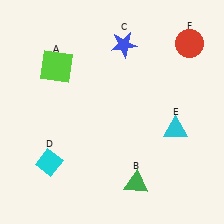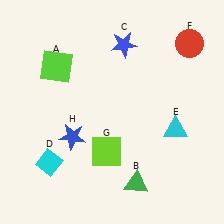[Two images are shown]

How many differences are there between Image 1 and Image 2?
There are 2 differences between the two images.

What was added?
A lime square (G), a blue star (H) were added in Image 2.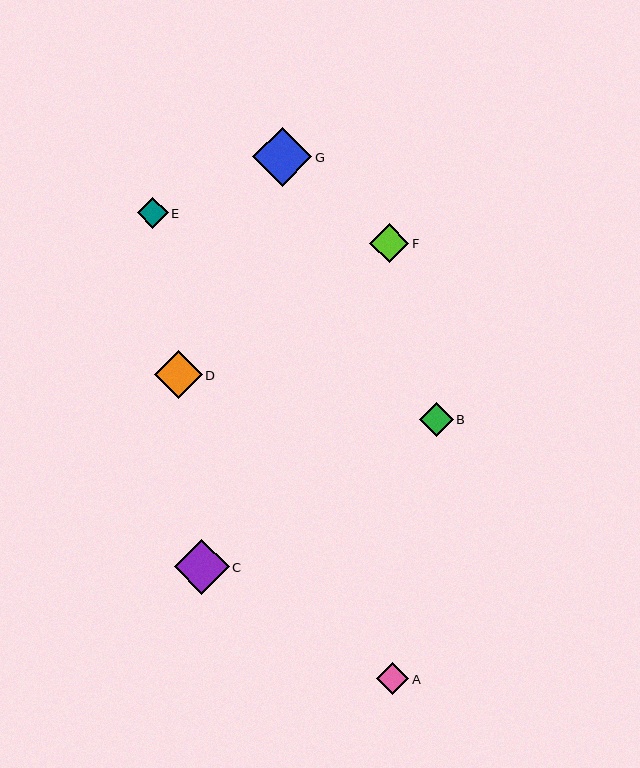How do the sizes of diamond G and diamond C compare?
Diamond G and diamond C are approximately the same size.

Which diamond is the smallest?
Diamond E is the smallest with a size of approximately 31 pixels.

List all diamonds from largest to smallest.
From largest to smallest: G, C, D, F, B, A, E.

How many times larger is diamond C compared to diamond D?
Diamond C is approximately 1.1 times the size of diamond D.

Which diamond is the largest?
Diamond G is the largest with a size of approximately 59 pixels.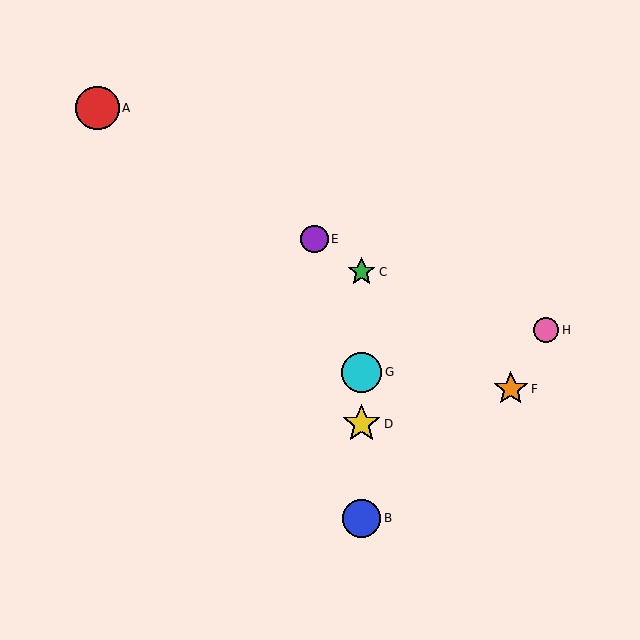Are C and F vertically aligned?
No, C is at x≈362 and F is at x≈511.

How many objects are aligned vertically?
4 objects (B, C, D, G) are aligned vertically.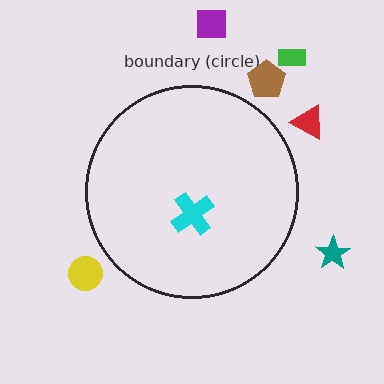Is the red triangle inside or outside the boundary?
Outside.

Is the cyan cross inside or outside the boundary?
Inside.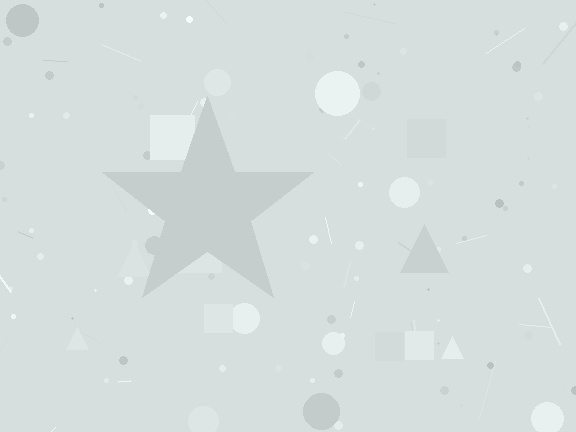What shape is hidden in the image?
A star is hidden in the image.